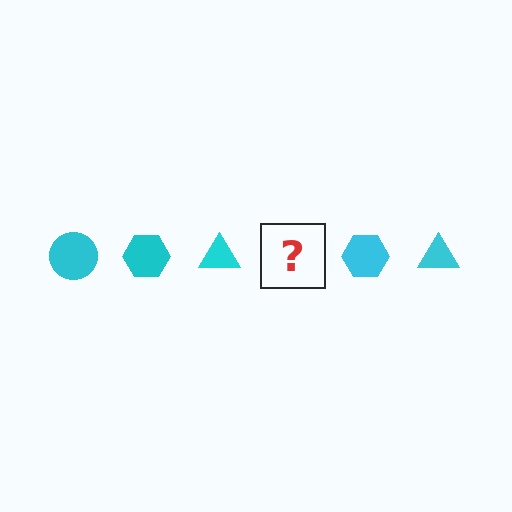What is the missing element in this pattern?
The missing element is a cyan circle.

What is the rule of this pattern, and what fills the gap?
The rule is that the pattern cycles through circle, hexagon, triangle shapes in cyan. The gap should be filled with a cyan circle.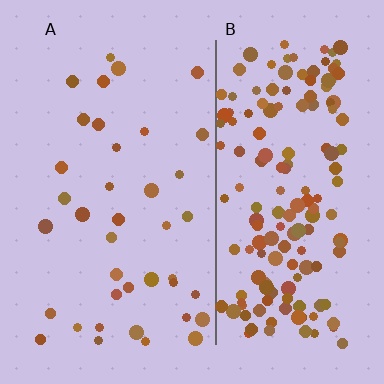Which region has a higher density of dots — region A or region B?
B (the right).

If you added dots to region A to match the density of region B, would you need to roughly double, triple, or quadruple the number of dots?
Approximately quadruple.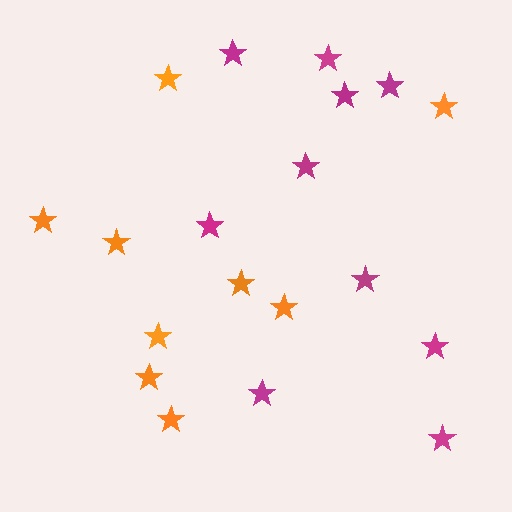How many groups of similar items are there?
There are 2 groups: one group of magenta stars (10) and one group of orange stars (9).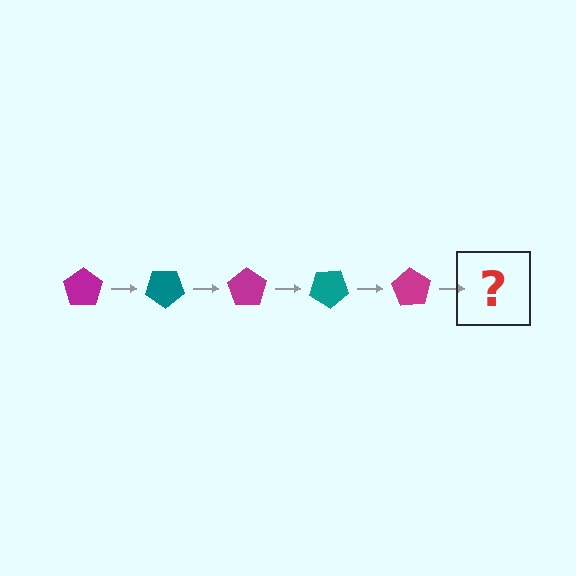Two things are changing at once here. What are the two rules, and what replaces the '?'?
The two rules are that it rotates 35 degrees each step and the color cycles through magenta and teal. The '?' should be a teal pentagon, rotated 175 degrees from the start.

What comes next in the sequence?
The next element should be a teal pentagon, rotated 175 degrees from the start.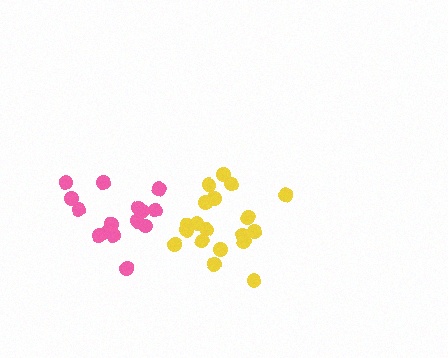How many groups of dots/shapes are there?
There are 2 groups.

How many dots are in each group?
Group 1: 19 dots, Group 2: 15 dots (34 total).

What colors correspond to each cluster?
The clusters are colored: yellow, pink.